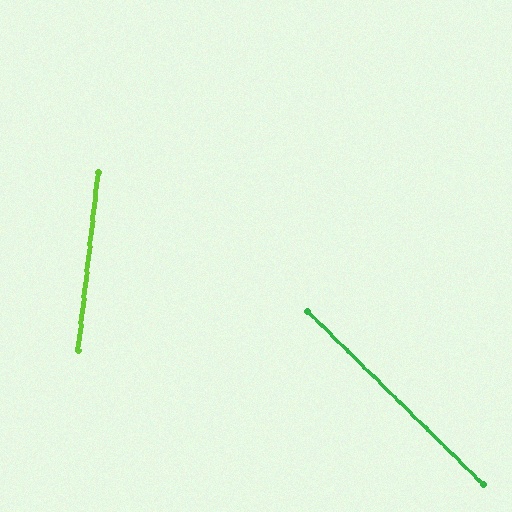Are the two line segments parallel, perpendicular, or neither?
Neither parallel nor perpendicular — they differ by about 52°.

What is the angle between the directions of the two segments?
Approximately 52 degrees.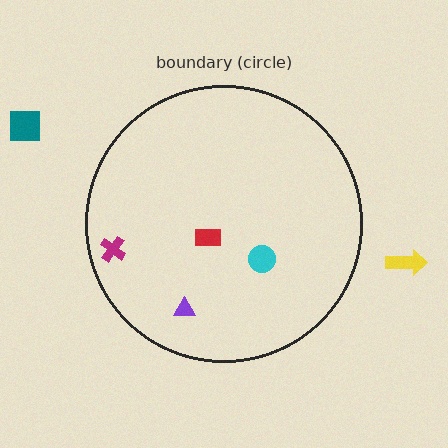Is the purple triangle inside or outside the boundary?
Inside.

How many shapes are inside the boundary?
4 inside, 2 outside.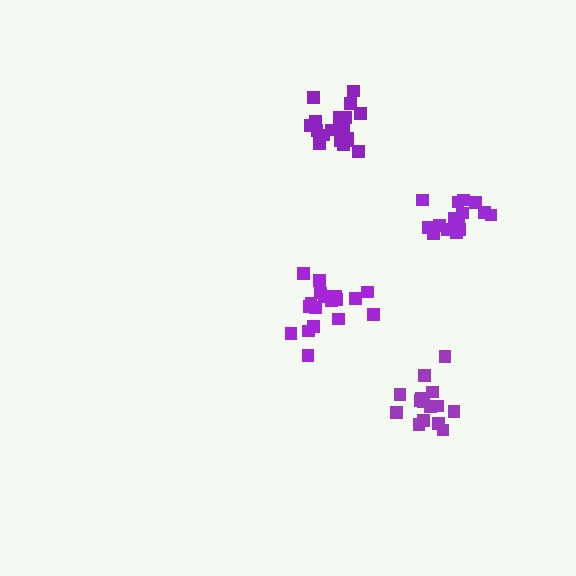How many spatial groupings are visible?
There are 4 spatial groupings.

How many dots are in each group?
Group 1: 18 dots, Group 2: 15 dots, Group 3: 19 dots, Group 4: 17 dots (69 total).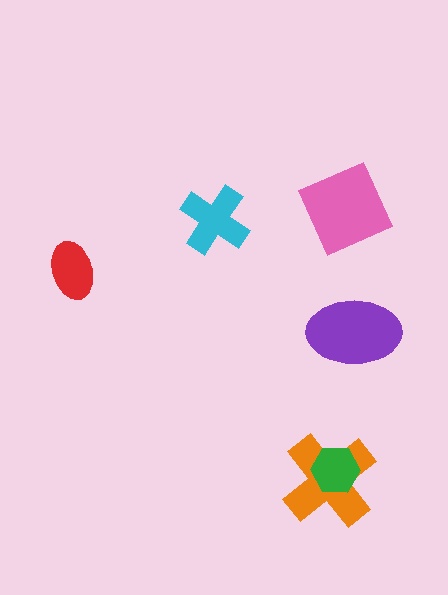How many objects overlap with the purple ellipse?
0 objects overlap with the purple ellipse.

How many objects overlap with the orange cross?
1 object overlaps with the orange cross.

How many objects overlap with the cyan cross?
0 objects overlap with the cyan cross.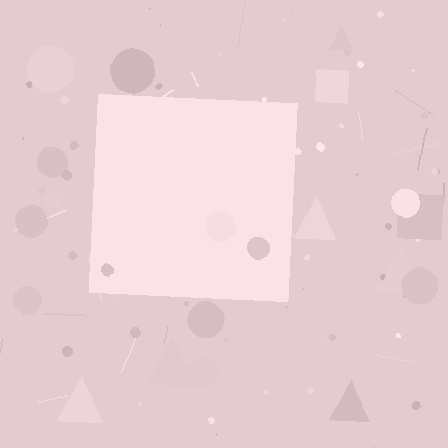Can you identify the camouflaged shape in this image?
The camouflaged shape is a square.